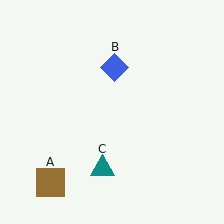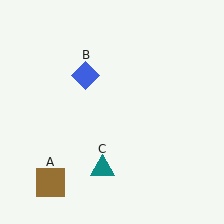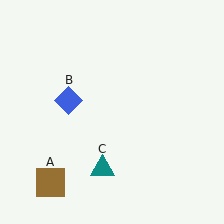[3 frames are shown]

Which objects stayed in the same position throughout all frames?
Brown square (object A) and teal triangle (object C) remained stationary.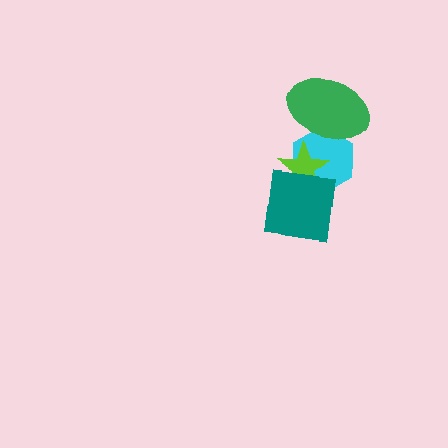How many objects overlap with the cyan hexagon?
3 objects overlap with the cyan hexagon.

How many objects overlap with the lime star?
2 objects overlap with the lime star.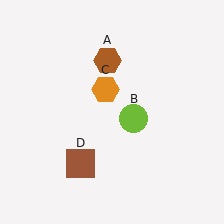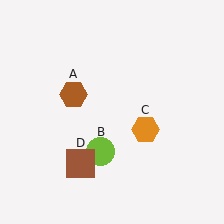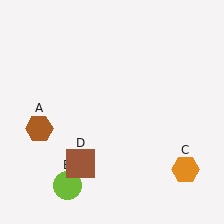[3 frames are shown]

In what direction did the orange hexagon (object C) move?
The orange hexagon (object C) moved down and to the right.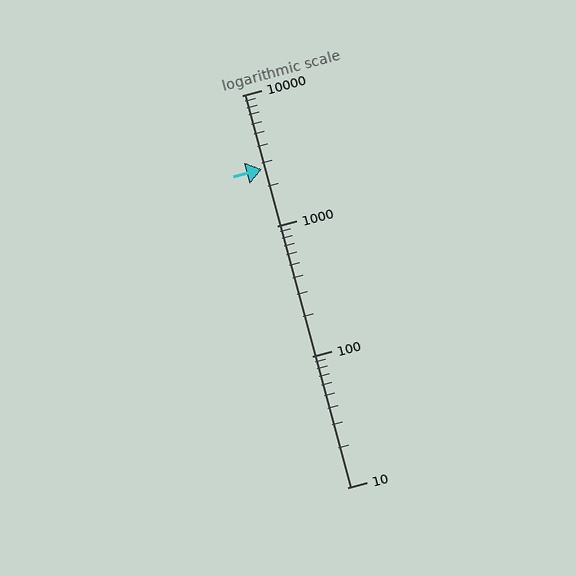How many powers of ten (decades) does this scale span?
The scale spans 3 decades, from 10 to 10000.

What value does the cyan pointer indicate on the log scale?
The pointer indicates approximately 2700.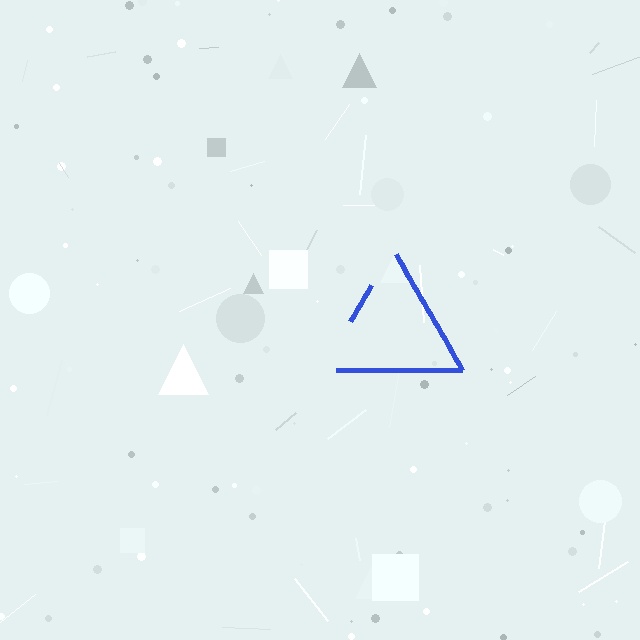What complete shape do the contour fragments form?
The contour fragments form a triangle.